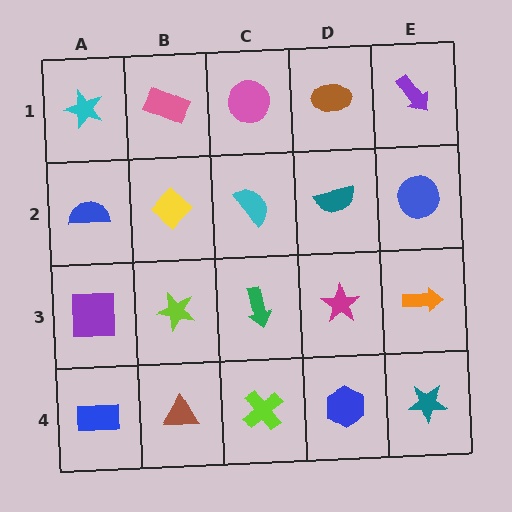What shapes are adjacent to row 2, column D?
A brown ellipse (row 1, column D), a magenta star (row 3, column D), a cyan semicircle (row 2, column C), a blue circle (row 2, column E).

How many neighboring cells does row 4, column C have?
3.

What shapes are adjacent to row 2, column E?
A purple arrow (row 1, column E), an orange arrow (row 3, column E), a teal semicircle (row 2, column D).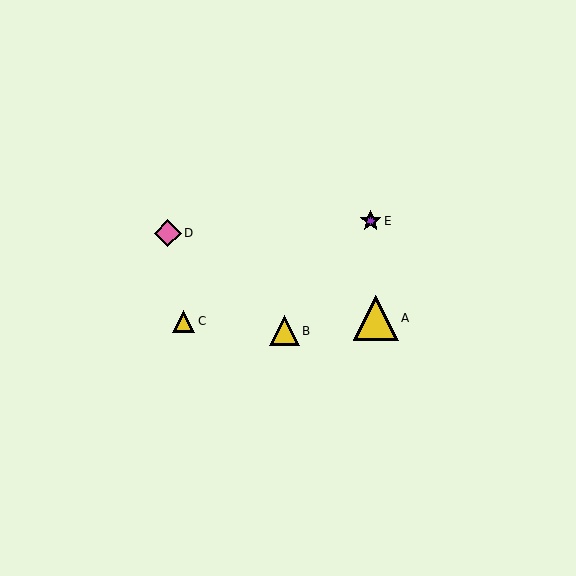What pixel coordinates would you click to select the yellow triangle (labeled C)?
Click at (184, 321) to select the yellow triangle C.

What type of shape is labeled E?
Shape E is a purple star.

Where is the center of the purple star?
The center of the purple star is at (371, 221).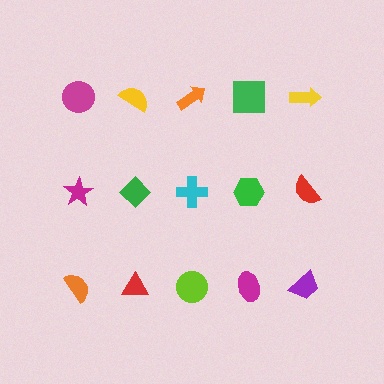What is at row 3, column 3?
A lime circle.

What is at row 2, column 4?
A green hexagon.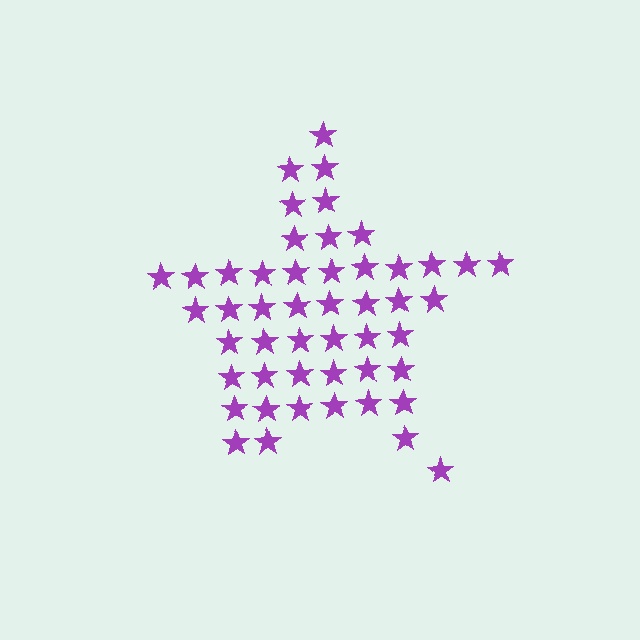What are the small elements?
The small elements are stars.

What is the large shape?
The large shape is a star.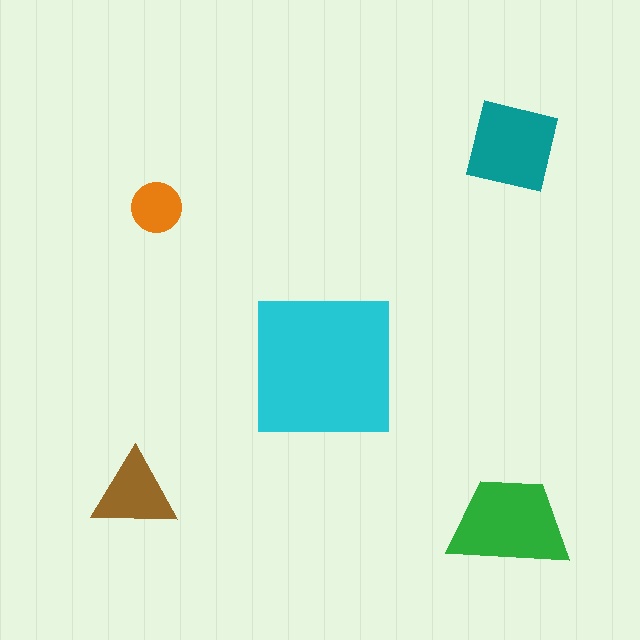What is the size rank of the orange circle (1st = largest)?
5th.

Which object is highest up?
The teal square is topmost.